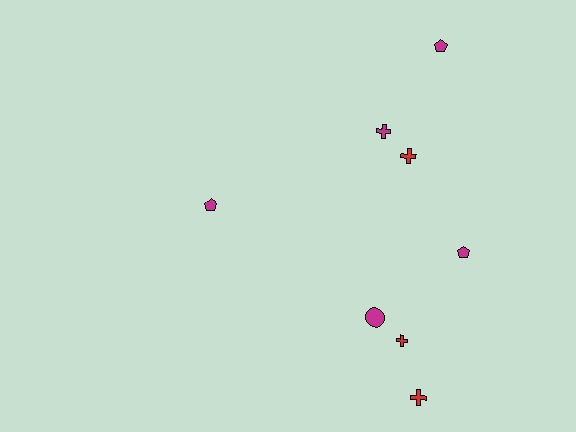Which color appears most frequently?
Magenta, with 5 objects.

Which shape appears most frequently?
Cross, with 4 objects.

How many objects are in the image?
There are 8 objects.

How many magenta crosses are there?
There is 1 magenta cross.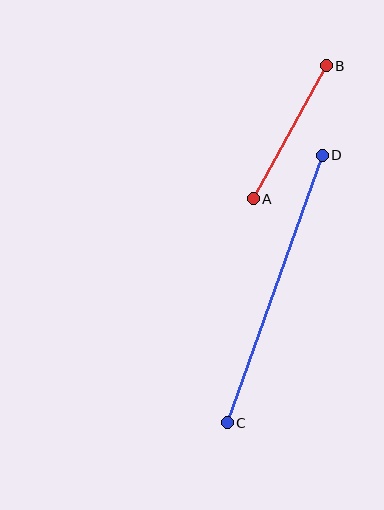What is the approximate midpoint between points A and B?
The midpoint is at approximately (290, 132) pixels.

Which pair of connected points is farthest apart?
Points C and D are farthest apart.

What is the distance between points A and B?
The distance is approximately 152 pixels.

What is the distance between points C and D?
The distance is approximately 284 pixels.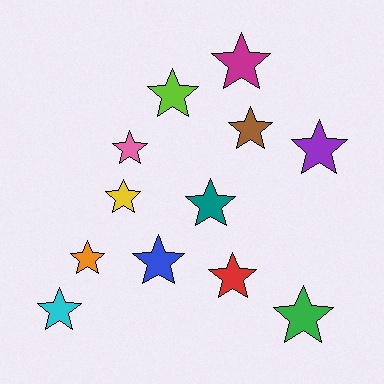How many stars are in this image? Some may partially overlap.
There are 12 stars.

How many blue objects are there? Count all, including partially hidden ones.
There is 1 blue object.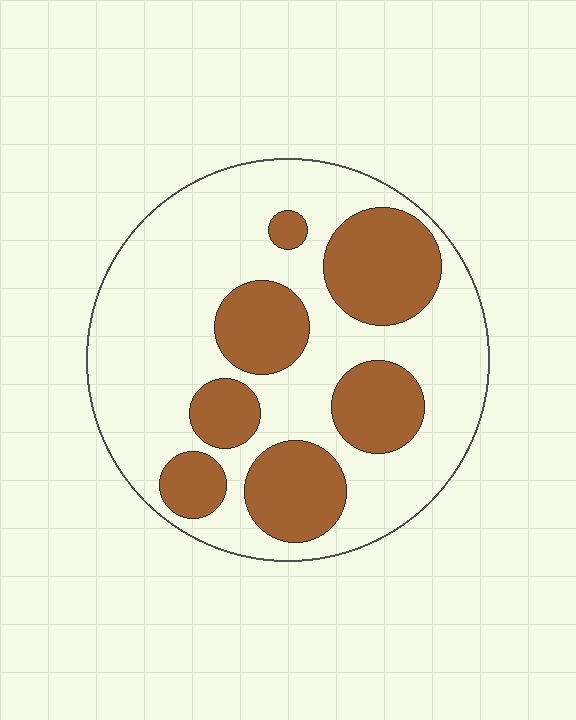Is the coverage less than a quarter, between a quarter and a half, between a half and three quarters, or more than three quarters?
Between a quarter and a half.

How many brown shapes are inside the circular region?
7.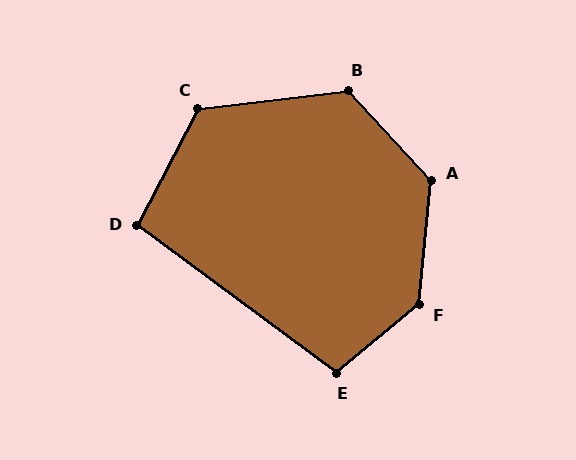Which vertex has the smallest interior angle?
D, at approximately 99 degrees.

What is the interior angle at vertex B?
Approximately 126 degrees (obtuse).